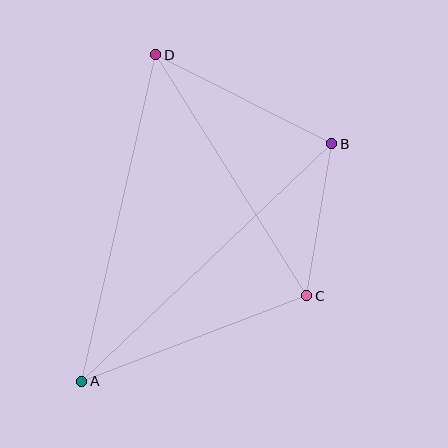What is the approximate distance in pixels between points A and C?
The distance between A and C is approximately 241 pixels.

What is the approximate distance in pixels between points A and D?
The distance between A and D is approximately 335 pixels.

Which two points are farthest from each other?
Points A and B are farthest from each other.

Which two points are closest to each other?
Points B and C are closest to each other.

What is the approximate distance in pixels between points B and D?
The distance between B and D is approximately 198 pixels.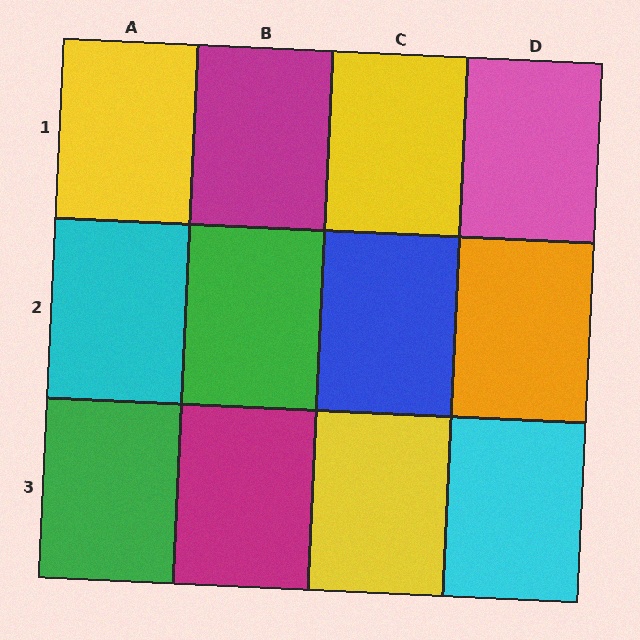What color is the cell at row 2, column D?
Orange.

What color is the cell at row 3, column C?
Yellow.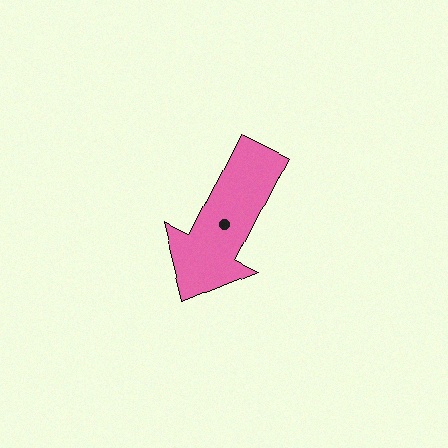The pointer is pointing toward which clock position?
Roughly 7 o'clock.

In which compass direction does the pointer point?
Southwest.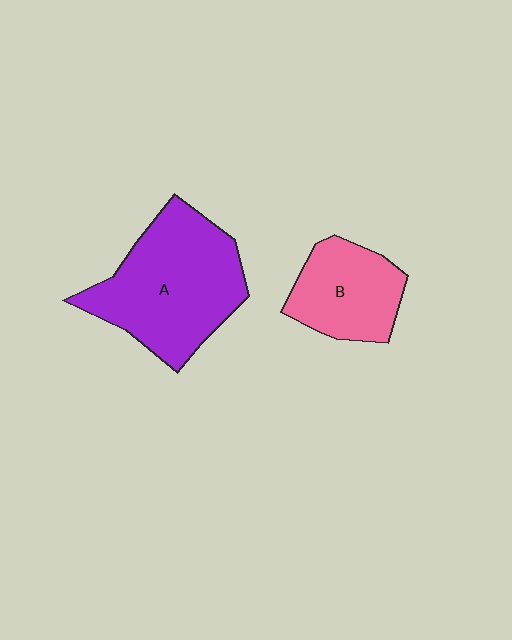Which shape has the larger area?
Shape A (purple).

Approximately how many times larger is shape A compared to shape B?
Approximately 1.7 times.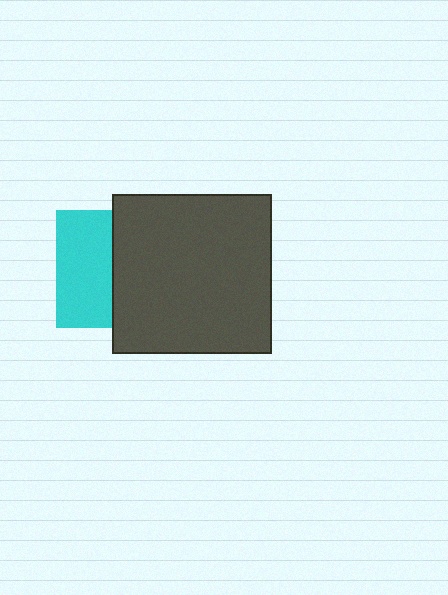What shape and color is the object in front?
The object in front is a dark gray square.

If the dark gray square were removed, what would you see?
You would see the complete cyan square.